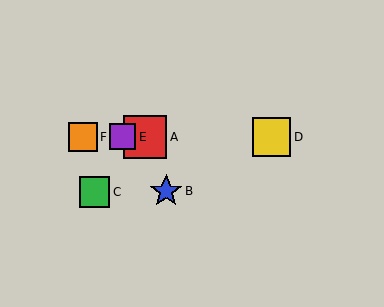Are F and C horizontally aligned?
No, F is at y≈137 and C is at y≈192.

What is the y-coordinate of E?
Object E is at y≈137.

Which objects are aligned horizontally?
Objects A, D, E, F are aligned horizontally.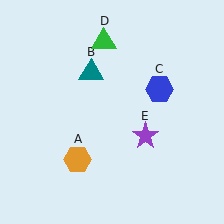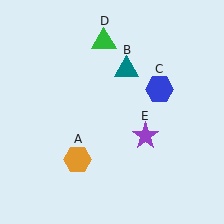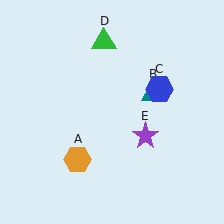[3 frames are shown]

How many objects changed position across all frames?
1 object changed position: teal triangle (object B).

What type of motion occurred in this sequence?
The teal triangle (object B) rotated clockwise around the center of the scene.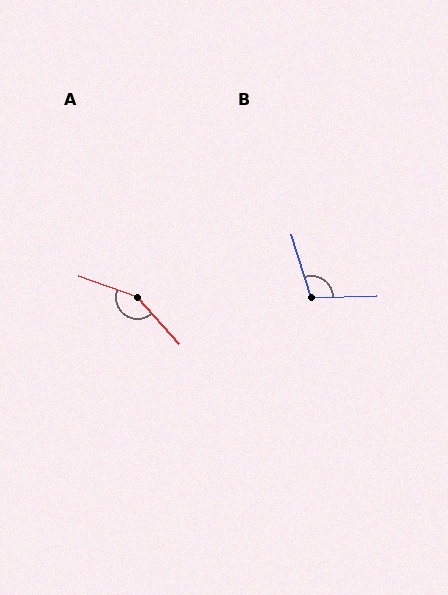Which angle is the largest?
A, at approximately 152 degrees.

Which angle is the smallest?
B, at approximately 105 degrees.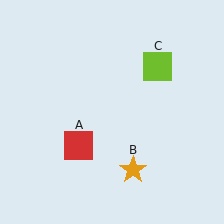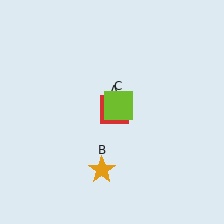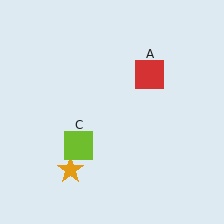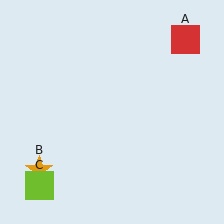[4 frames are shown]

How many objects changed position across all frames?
3 objects changed position: red square (object A), orange star (object B), lime square (object C).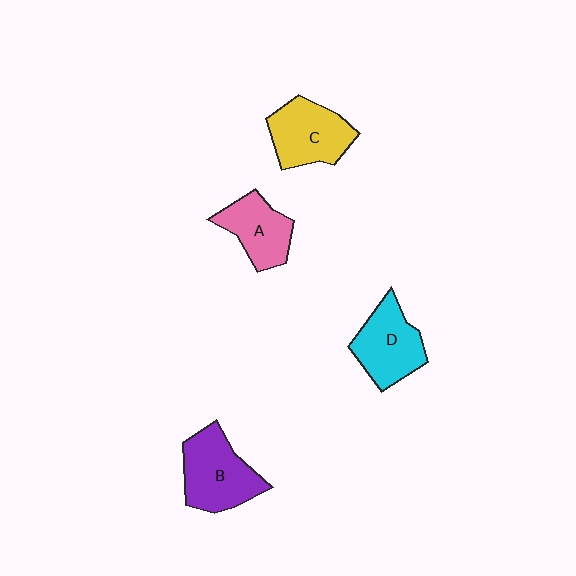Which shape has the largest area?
Shape B (purple).